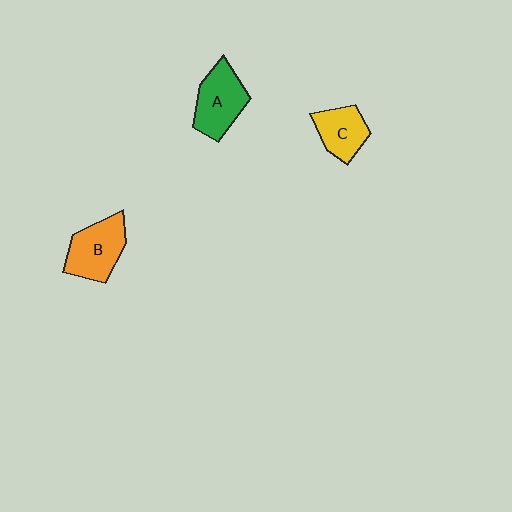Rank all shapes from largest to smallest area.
From largest to smallest: A (green), B (orange), C (yellow).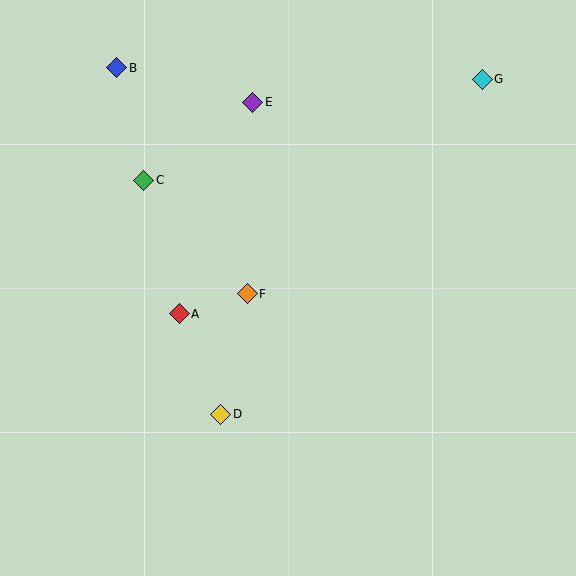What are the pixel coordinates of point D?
Point D is at (221, 414).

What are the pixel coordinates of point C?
Point C is at (144, 180).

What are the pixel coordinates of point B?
Point B is at (117, 68).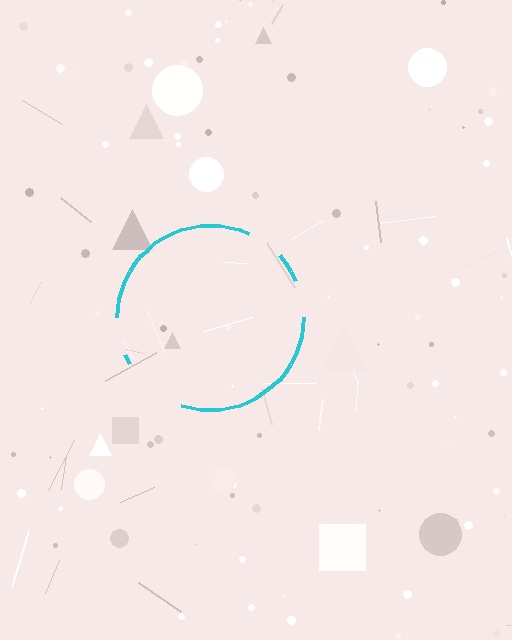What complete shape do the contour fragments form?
The contour fragments form a circle.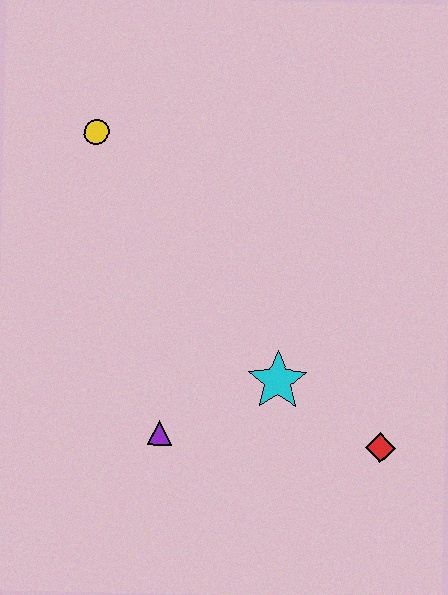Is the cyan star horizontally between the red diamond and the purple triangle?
Yes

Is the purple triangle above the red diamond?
Yes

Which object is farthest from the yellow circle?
The red diamond is farthest from the yellow circle.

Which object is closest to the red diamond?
The cyan star is closest to the red diamond.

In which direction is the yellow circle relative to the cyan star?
The yellow circle is above the cyan star.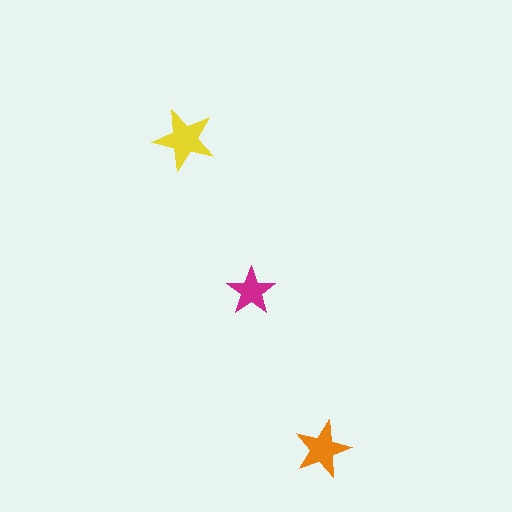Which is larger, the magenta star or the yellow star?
The yellow one.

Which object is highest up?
The yellow star is topmost.